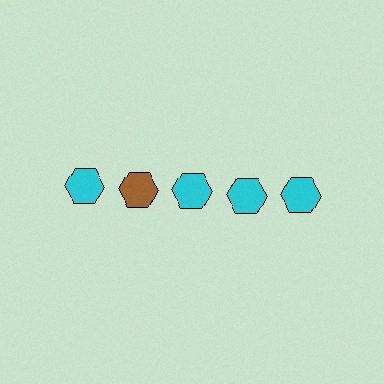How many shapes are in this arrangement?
There are 5 shapes arranged in a grid pattern.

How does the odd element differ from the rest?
It has a different color: brown instead of cyan.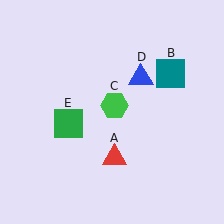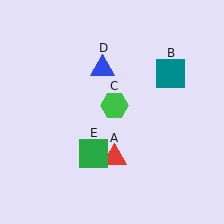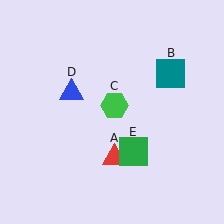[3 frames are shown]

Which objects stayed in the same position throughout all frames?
Red triangle (object A) and teal square (object B) and green hexagon (object C) remained stationary.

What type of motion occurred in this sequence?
The blue triangle (object D), green square (object E) rotated counterclockwise around the center of the scene.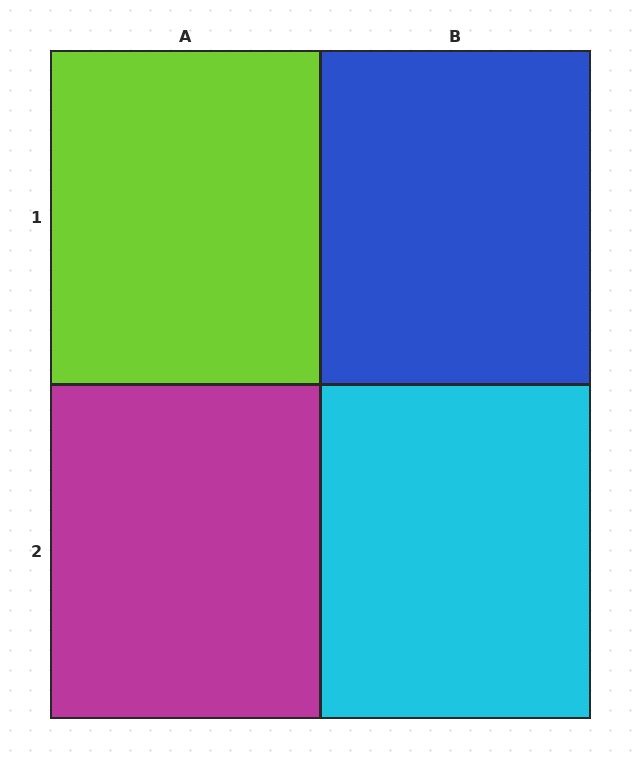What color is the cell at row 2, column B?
Cyan.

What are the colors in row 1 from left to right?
Lime, blue.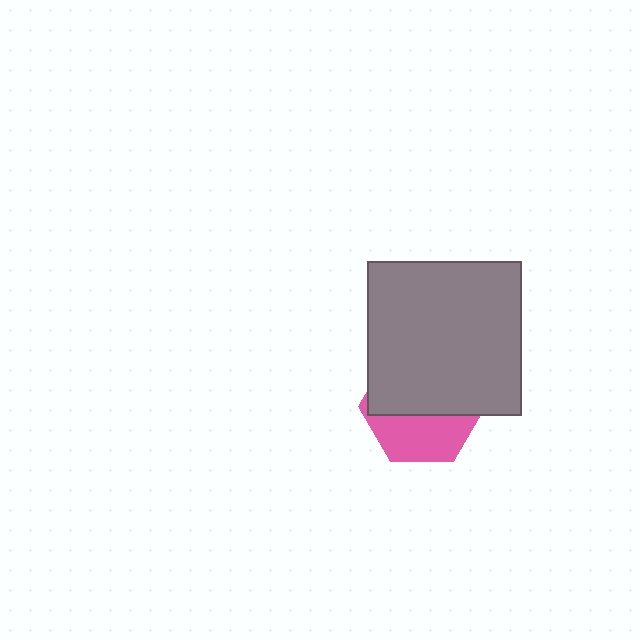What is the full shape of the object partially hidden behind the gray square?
The partially hidden object is a pink hexagon.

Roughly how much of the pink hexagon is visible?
A small part of it is visible (roughly 41%).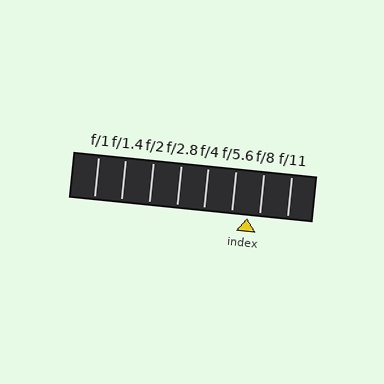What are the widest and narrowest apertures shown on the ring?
The widest aperture shown is f/1 and the narrowest is f/11.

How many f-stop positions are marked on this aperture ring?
There are 8 f-stop positions marked.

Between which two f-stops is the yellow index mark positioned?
The index mark is between f/5.6 and f/8.